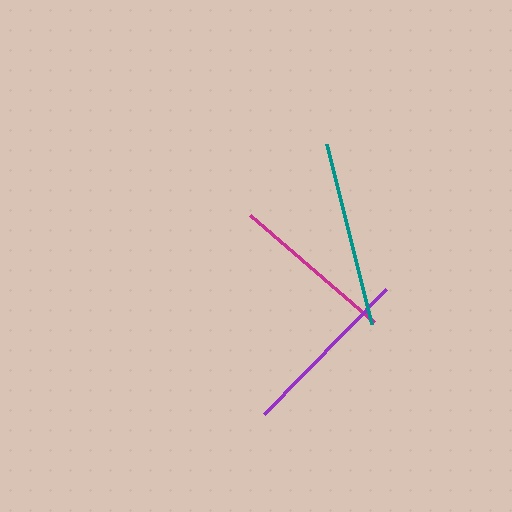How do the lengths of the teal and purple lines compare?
The teal and purple lines are approximately the same length.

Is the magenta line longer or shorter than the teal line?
The teal line is longer than the magenta line.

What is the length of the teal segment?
The teal segment is approximately 186 pixels long.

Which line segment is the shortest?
The magenta line is the shortest at approximately 164 pixels.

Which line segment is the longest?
The teal line is the longest at approximately 186 pixels.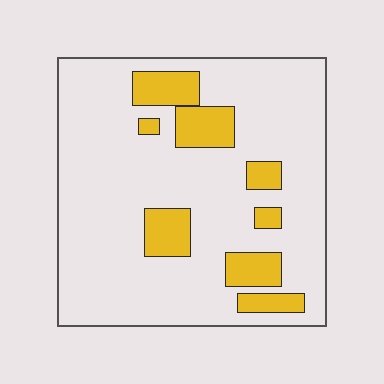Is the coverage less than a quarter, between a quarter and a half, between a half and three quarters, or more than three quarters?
Less than a quarter.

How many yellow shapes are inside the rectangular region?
8.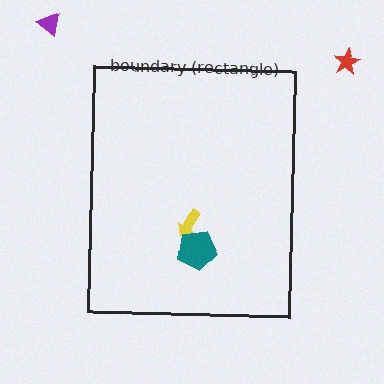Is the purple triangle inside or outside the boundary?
Outside.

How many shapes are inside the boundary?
2 inside, 2 outside.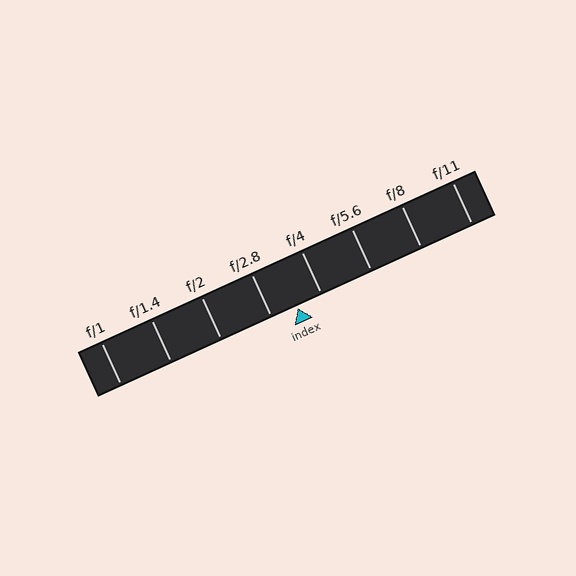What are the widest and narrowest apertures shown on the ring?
The widest aperture shown is f/1 and the narrowest is f/11.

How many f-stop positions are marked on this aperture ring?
There are 8 f-stop positions marked.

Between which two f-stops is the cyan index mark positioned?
The index mark is between f/2.8 and f/4.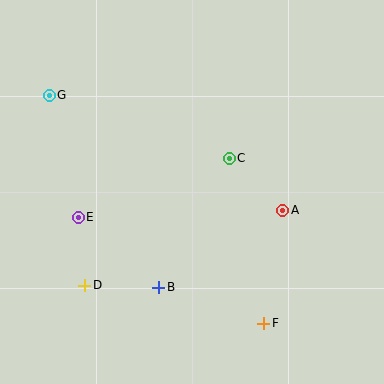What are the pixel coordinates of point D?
Point D is at (85, 285).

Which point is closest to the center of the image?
Point C at (229, 158) is closest to the center.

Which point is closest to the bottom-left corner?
Point D is closest to the bottom-left corner.